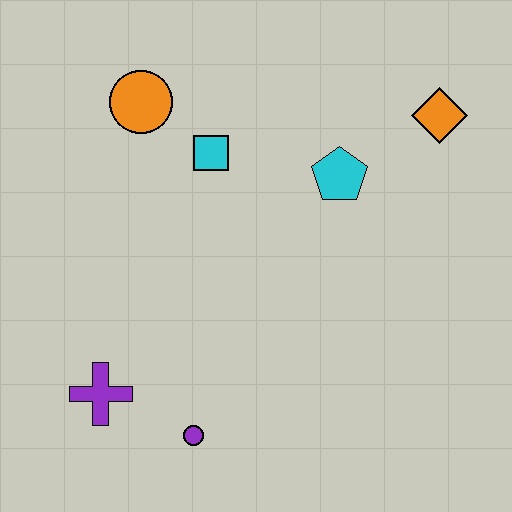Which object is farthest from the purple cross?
The orange diamond is farthest from the purple cross.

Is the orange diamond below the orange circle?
Yes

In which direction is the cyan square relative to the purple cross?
The cyan square is above the purple cross.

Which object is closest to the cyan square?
The orange circle is closest to the cyan square.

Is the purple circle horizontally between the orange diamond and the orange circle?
Yes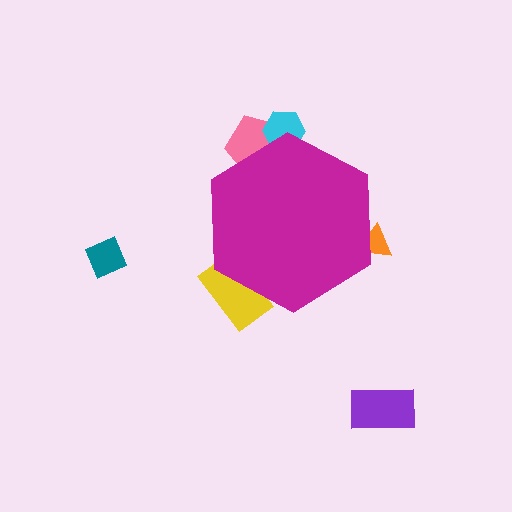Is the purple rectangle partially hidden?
No, the purple rectangle is fully visible.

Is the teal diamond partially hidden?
No, the teal diamond is fully visible.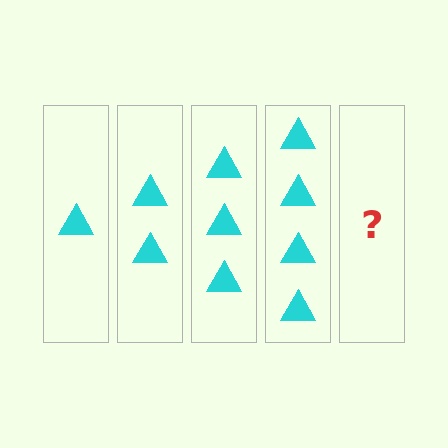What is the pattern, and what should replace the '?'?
The pattern is that each step adds one more triangle. The '?' should be 5 triangles.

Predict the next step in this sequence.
The next step is 5 triangles.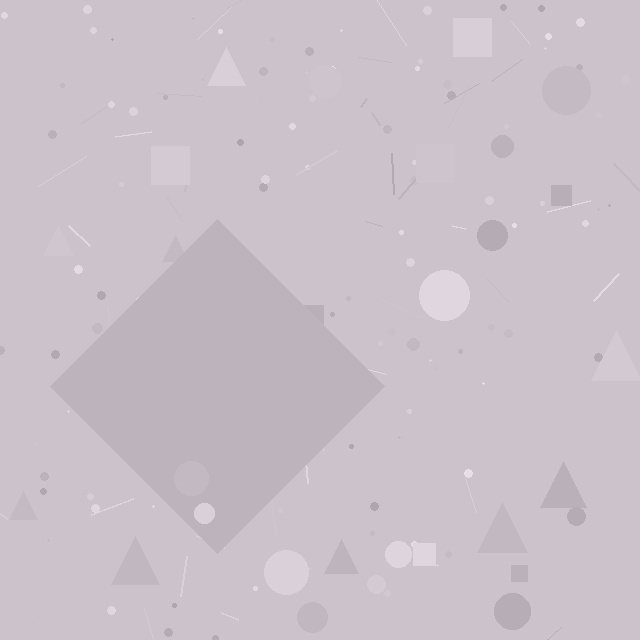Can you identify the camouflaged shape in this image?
The camouflaged shape is a diamond.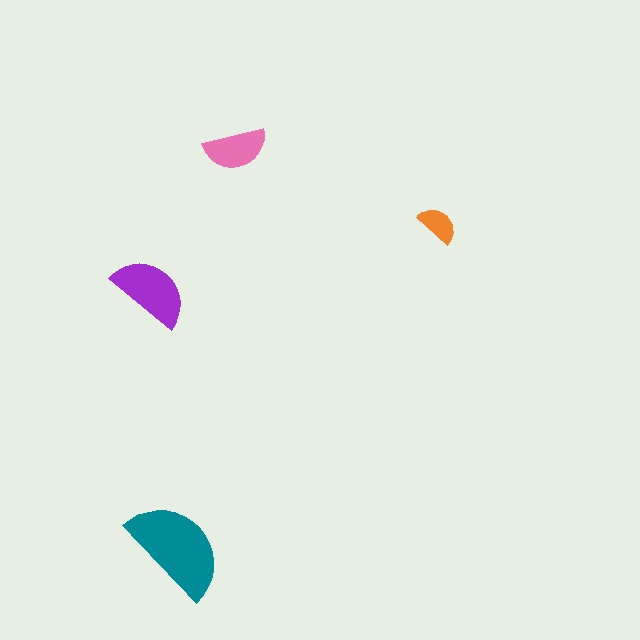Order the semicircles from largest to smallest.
the teal one, the purple one, the pink one, the orange one.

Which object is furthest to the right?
The orange semicircle is rightmost.